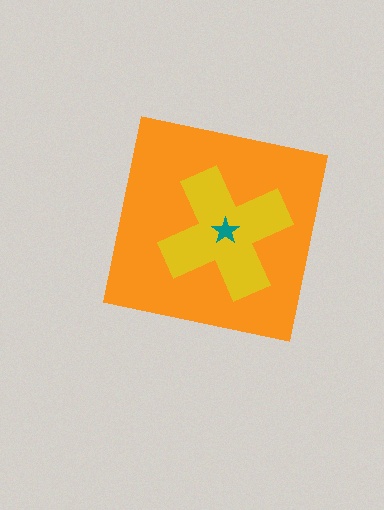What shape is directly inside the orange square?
The yellow cross.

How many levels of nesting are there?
3.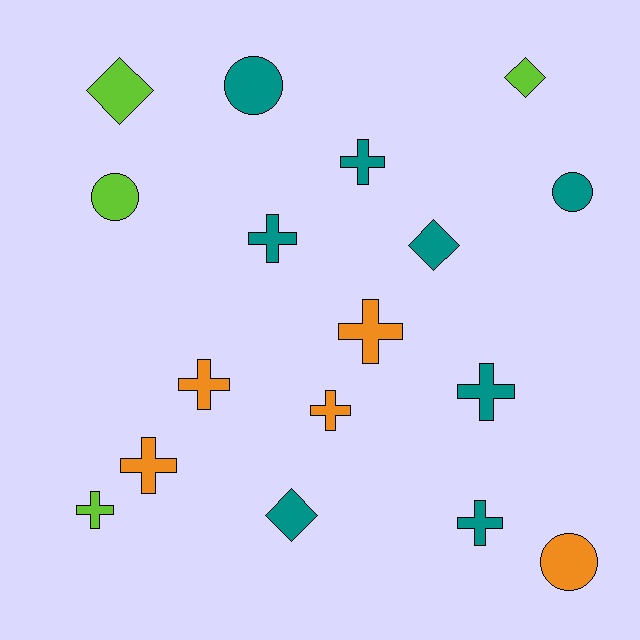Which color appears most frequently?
Teal, with 8 objects.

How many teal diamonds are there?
There are 2 teal diamonds.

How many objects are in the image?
There are 17 objects.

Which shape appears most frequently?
Cross, with 9 objects.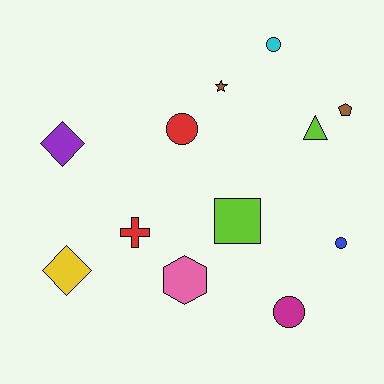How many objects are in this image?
There are 12 objects.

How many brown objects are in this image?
There are 2 brown objects.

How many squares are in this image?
There is 1 square.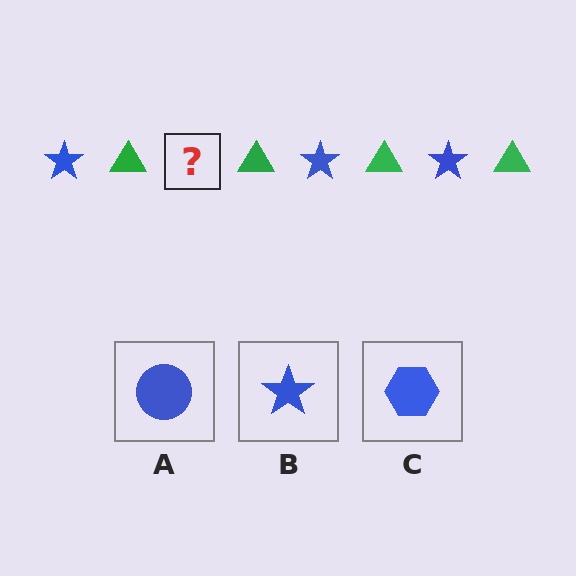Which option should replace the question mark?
Option B.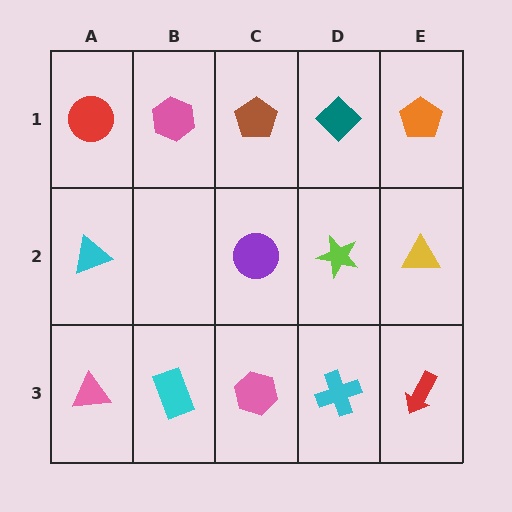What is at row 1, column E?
An orange pentagon.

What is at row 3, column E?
A red arrow.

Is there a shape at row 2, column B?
No, that cell is empty.